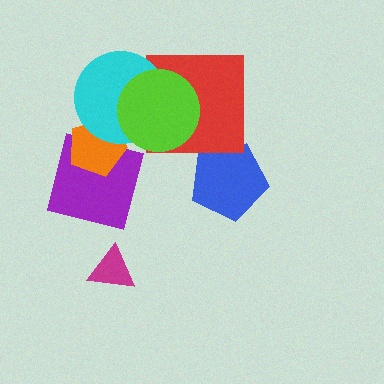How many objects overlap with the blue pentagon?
0 objects overlap with the blue pentagon.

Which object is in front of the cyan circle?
The lime circle is in front of the cyan circle.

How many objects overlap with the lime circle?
2 objects overlap with the lime circle.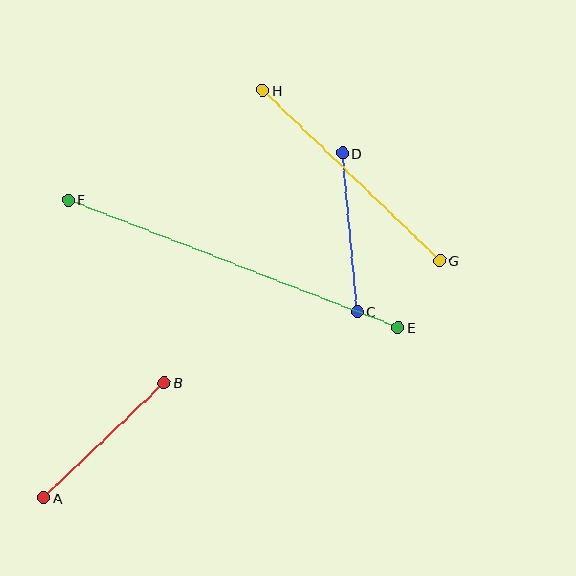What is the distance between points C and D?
The distance is approximately 159 pixels.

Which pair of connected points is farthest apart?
Points E and F are farthest apart.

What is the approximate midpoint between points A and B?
The midpoint is at approximately (104, 440) pixels.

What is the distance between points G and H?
The distance is approximately 245 pixels.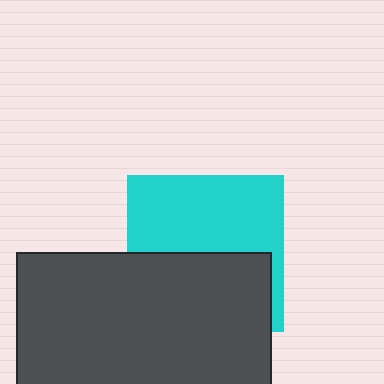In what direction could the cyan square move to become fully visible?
The cyan square could move up. That would shift it out from behind the dark gray rectangle entirely.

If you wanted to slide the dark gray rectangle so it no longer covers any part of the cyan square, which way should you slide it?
Slide it down — that is the most direct way to separate the two shapes.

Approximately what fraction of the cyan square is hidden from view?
Roughly 47% of the cyan square is hidden behind the dark gray rectangle.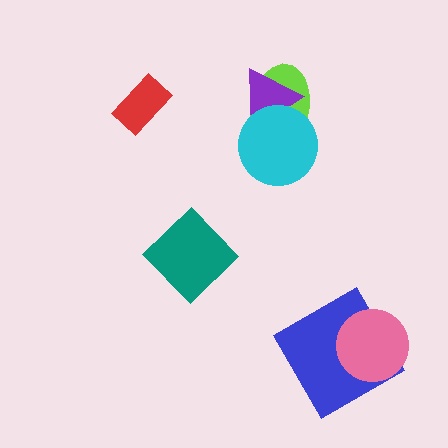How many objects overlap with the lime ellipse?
2 objects overlap with the lime ellipse.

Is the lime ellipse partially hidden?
Yes, it is partially covered by another shape.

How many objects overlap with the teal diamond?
0 objects overlap with the teal diamond.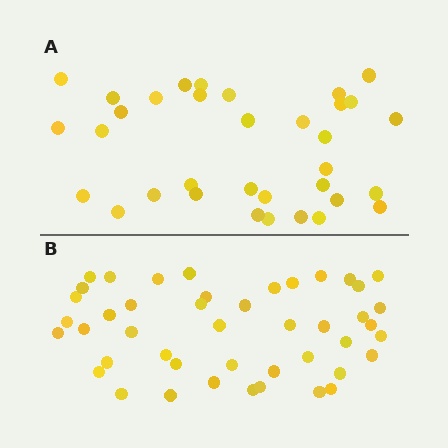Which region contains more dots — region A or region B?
Region B (the bottom region) has more dots.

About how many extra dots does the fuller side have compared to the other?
Region B has roughly 12 or so more dots than region A.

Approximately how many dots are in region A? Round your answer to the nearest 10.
About 30 dots. (The exact count is 34, which rounds to 30.)